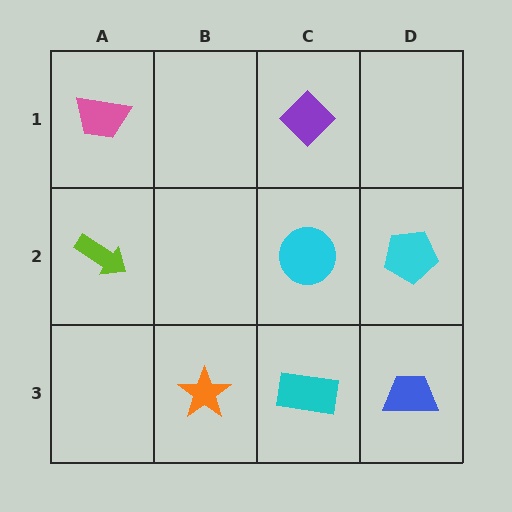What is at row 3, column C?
A cyan rectangle.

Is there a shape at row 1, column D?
No, that cell is empty.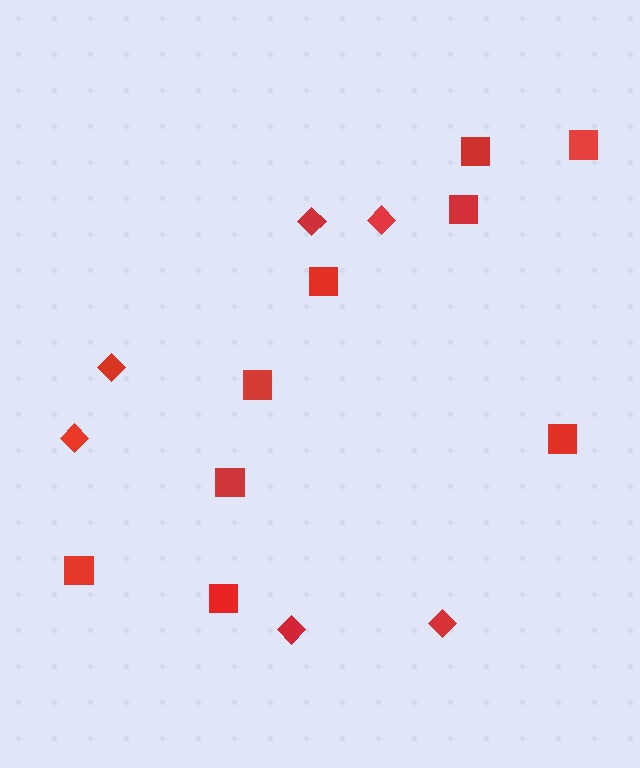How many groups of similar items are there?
There are 2 groups: one group of diamonds (6) and one group of squares (9).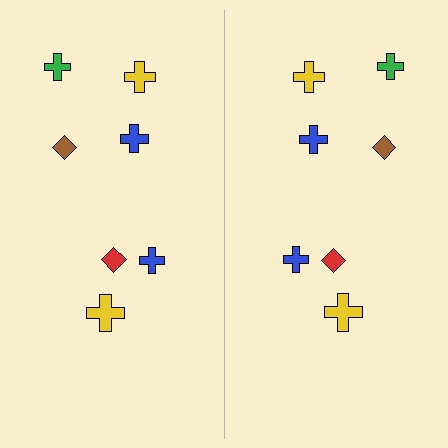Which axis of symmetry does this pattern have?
The pattern has a vertical axis of symmetry running through the center of the image.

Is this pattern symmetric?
Yes, this pattern has bilateral (reflection) symmetry.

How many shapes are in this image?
There are 14 shapes in this image.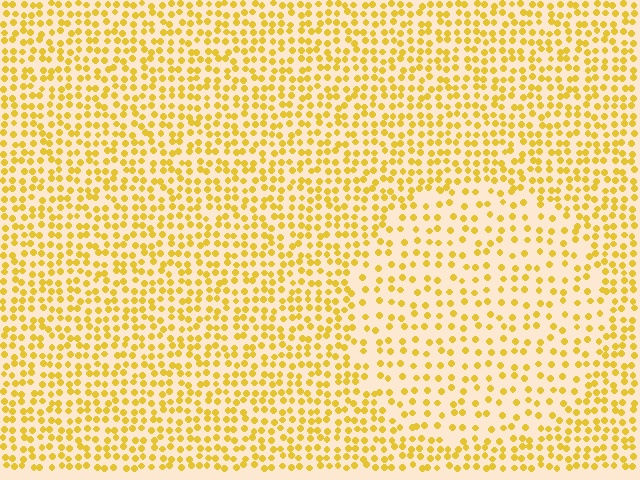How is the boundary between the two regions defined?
The boundary is defined by a change in element density (approximately 1.8x ratio). All elements are the same color, size, and shape.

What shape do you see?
I see a circle.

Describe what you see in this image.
The image contains small yellow elements arranged at two different densities. A circle-shaped region is visible where the elements are less densely packed than the surrounding area.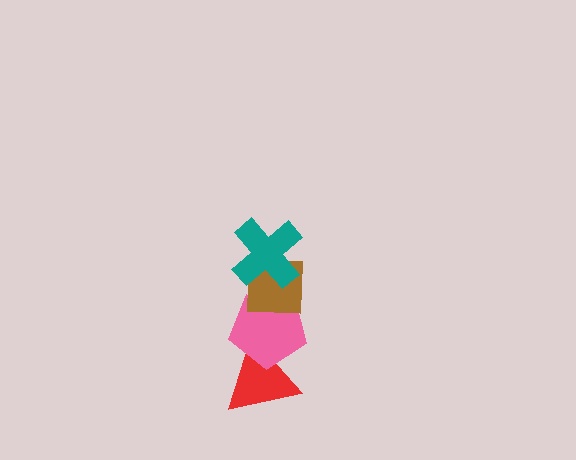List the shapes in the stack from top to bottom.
From top to bottom: the teal cross, the brown square, the pink pentagon, the red triangle.